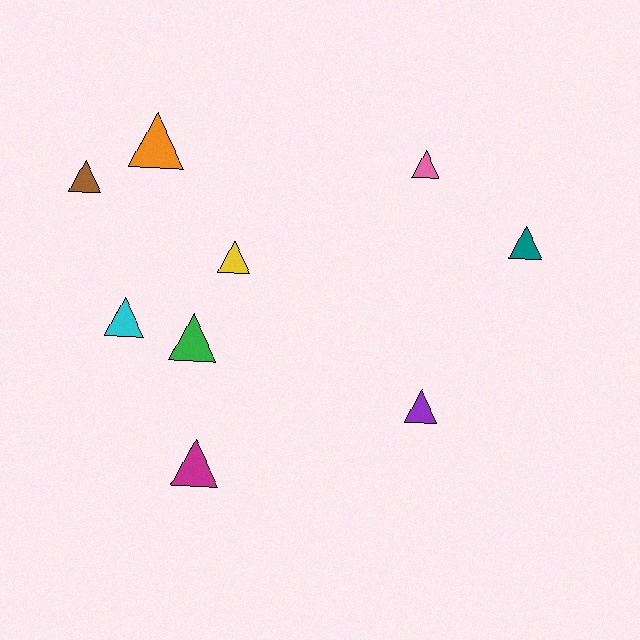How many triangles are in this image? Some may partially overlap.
There are 9 triangles.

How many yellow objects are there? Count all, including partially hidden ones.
There is 1 yellow object.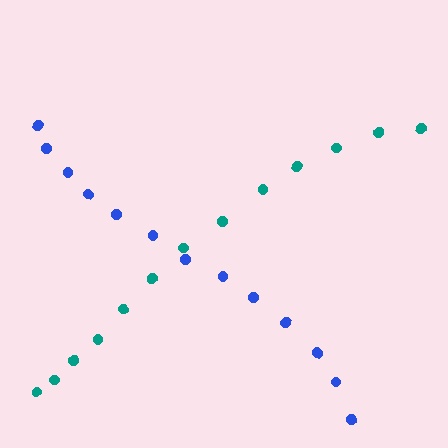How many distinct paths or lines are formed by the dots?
There are 2 distinct paths.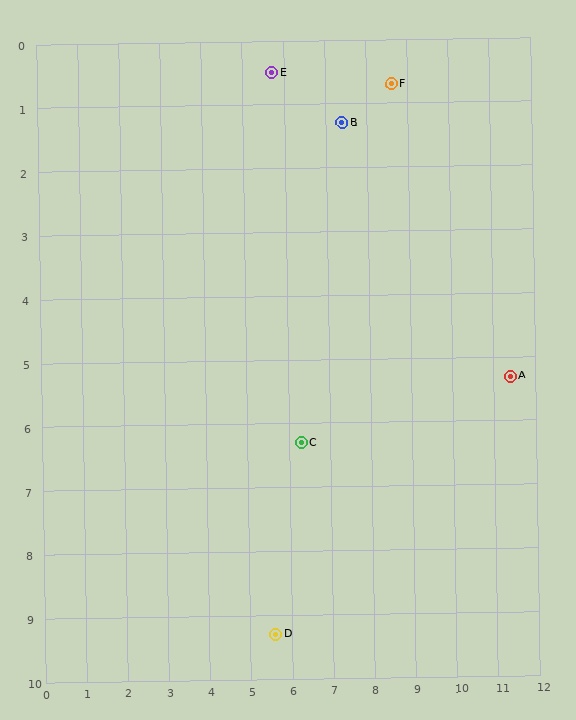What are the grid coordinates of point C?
Point C is at approximately (6.3, 6.3).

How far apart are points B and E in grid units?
Points B and E are about 1.9 grid units apart.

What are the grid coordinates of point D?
Point D is at approximately (5.6, 9.3).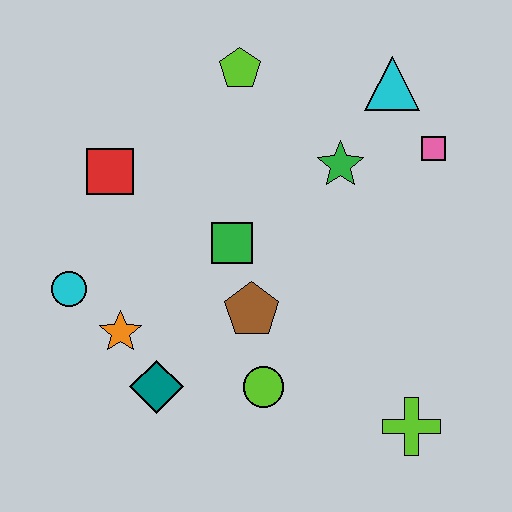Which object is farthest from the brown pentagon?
The cyan triangle is farthest from the brown pentagon.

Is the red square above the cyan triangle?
No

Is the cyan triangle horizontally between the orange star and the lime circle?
No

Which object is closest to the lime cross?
The lime circle is closest to the lime cross.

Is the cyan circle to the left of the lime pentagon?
Yes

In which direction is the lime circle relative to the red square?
The lime circle is below the red square.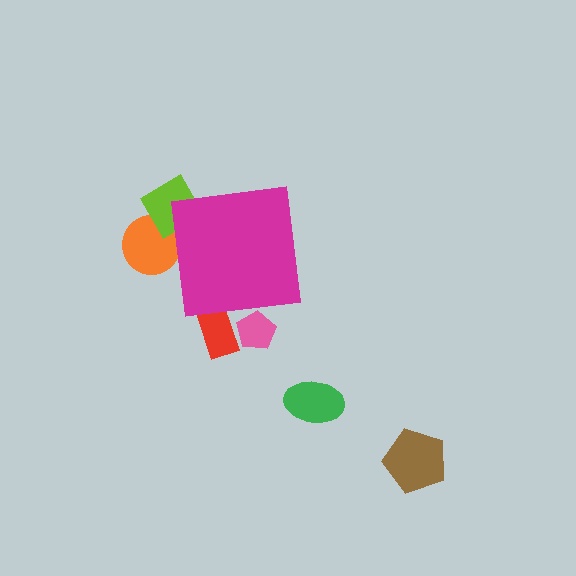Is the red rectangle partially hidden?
Yes, the red rectangle is partially hidden behind the magenta square.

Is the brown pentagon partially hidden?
No, the brown pentagon is fully visible.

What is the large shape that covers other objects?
A magenta square.